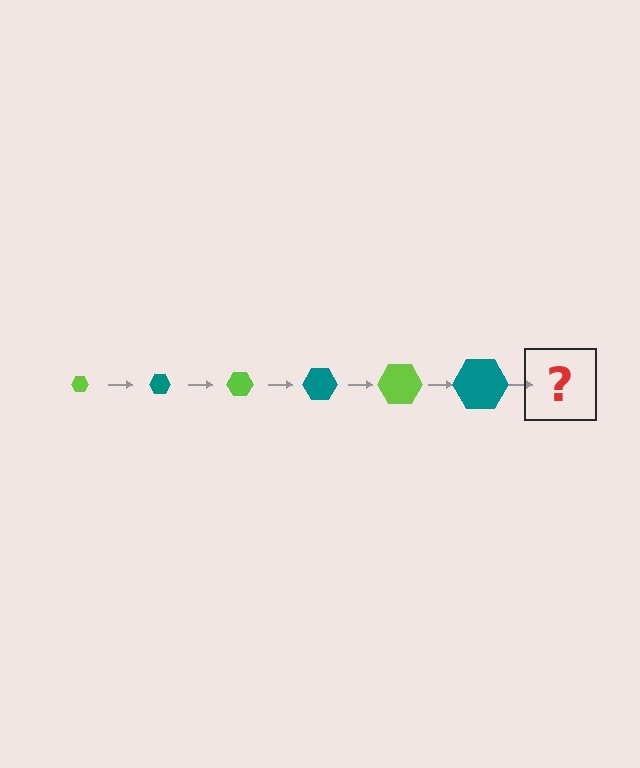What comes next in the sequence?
The next element should be a lime hexagon, larger than the previous one.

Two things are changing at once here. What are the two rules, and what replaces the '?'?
The two rules are that the hexagon grows larger each step and the color cycles through lime and teal. The '?' should be a lime hexagon, larger than the previous one.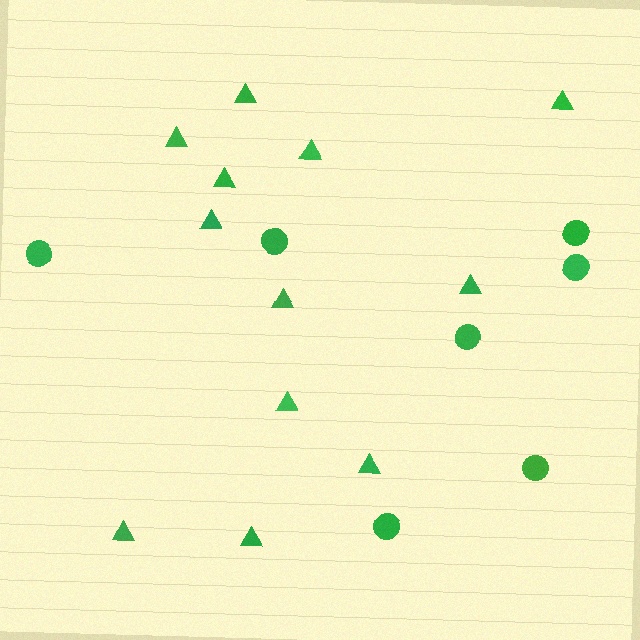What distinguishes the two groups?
There are 2 groups: one group of triangles (12) and one group of circles (7).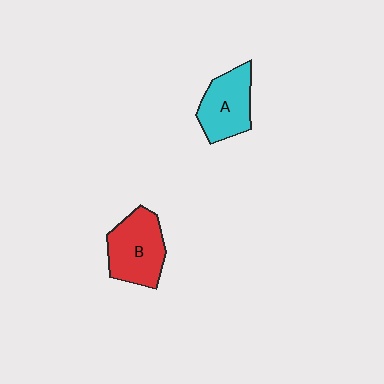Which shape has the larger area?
Shape B (red).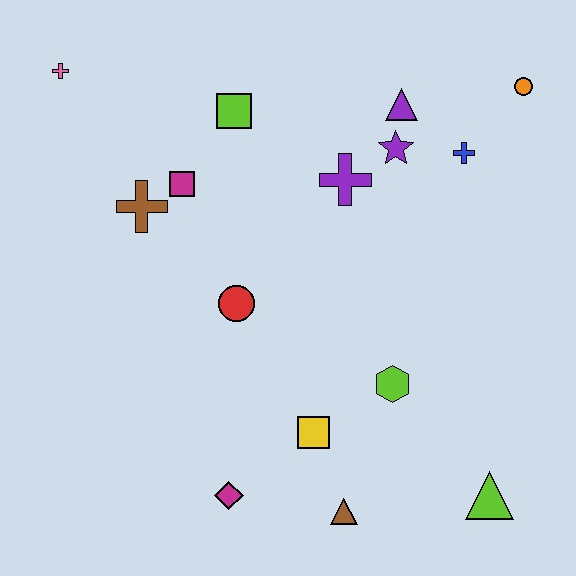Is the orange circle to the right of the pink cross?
Yes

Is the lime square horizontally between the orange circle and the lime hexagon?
No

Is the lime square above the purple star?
Yes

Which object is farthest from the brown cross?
The lime triangle is farthest from the brown cross.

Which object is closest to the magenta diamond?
The yellow square is closest to the magenta diamond.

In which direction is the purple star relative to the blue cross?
The purple star is to the left of the blue cross.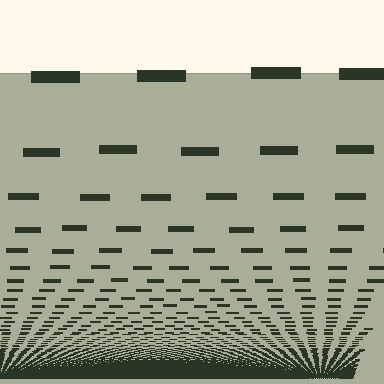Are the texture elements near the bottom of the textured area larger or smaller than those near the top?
Smaller. The gradient is inverted — elements near the bottom are smaller and denser.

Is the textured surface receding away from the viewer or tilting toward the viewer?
The surface appears to tilt toward the viewer. Texture elements get larger and sparser toward the top.